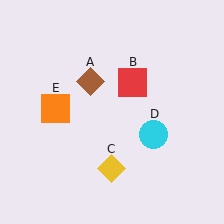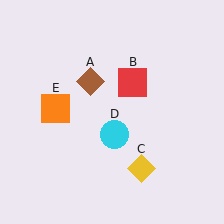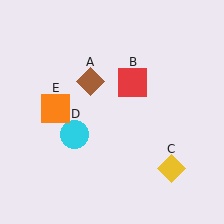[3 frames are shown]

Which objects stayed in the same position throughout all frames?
Brown diamond (object A) and red square (object B) and orange square (object E) remained stationary.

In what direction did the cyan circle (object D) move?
The cyan circle (object D) moved left.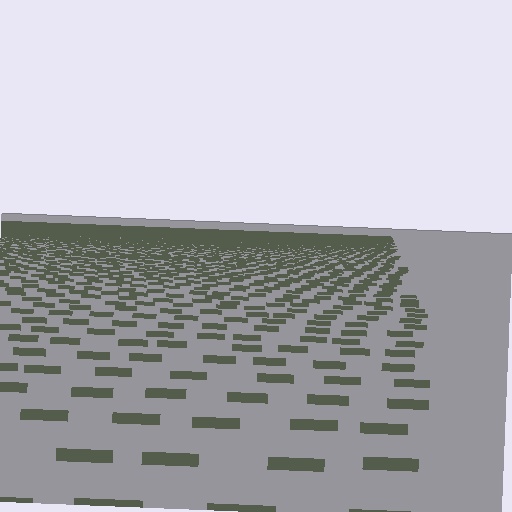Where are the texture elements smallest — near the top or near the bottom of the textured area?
Near the top.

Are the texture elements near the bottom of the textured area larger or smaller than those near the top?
Larger. Near the bottom, elements are closer to the viewer and appear at a bigger on-screen size.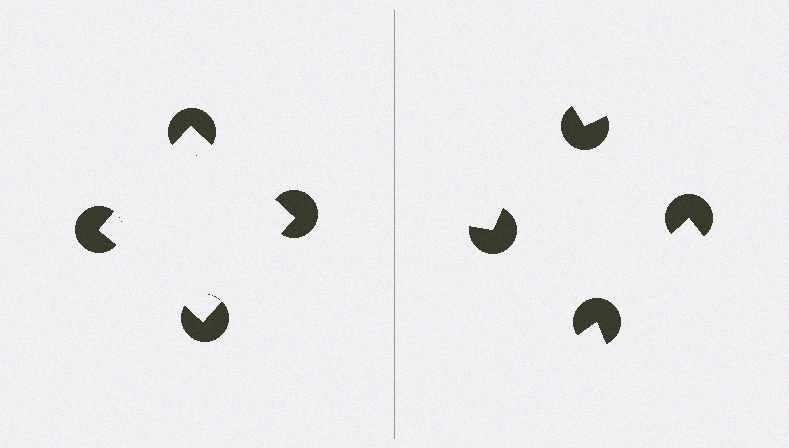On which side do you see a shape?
An illusory square appears on the left side. On the right side the wedge cuts are rotated, so no coherent shape forms.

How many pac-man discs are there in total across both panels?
8 — 4 on each side.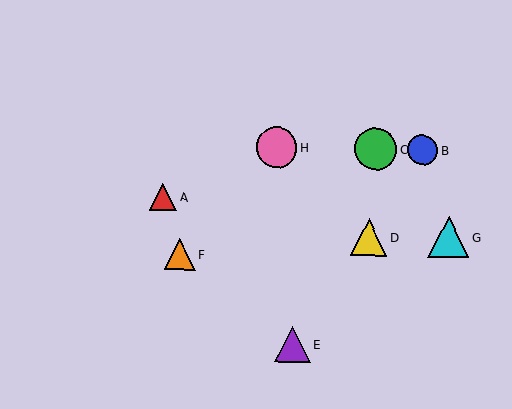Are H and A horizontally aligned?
No, H is at y≈147 and A is at y≈197.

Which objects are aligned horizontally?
Objects B, C, H are aligned horizontally.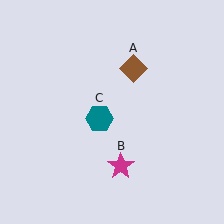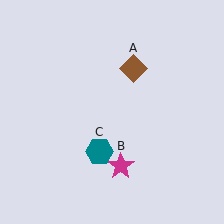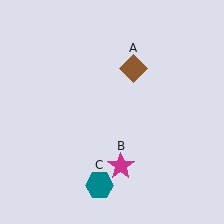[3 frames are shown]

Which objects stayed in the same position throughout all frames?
Brown diamond (object A) and magenta star (object B) remained stationary.